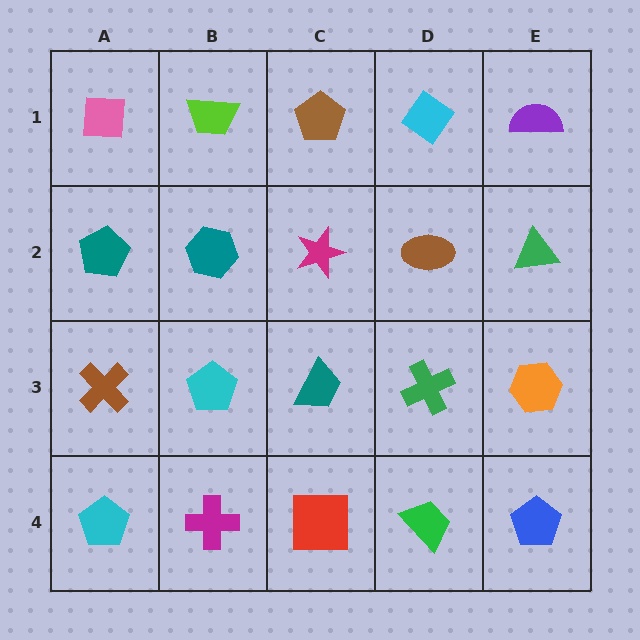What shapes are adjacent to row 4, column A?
A brown cross (row 3, column A), a magenta cross (row 4, column B).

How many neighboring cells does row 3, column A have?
3.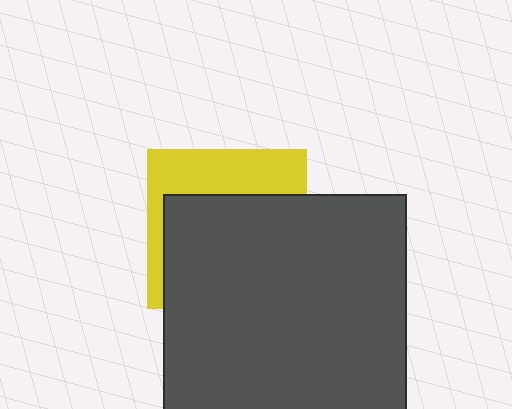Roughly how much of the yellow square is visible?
A small part of it is visible (roughly 35%).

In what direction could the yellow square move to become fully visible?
The yellow square could move up. That would shift it out from behind the dark gray square entirely.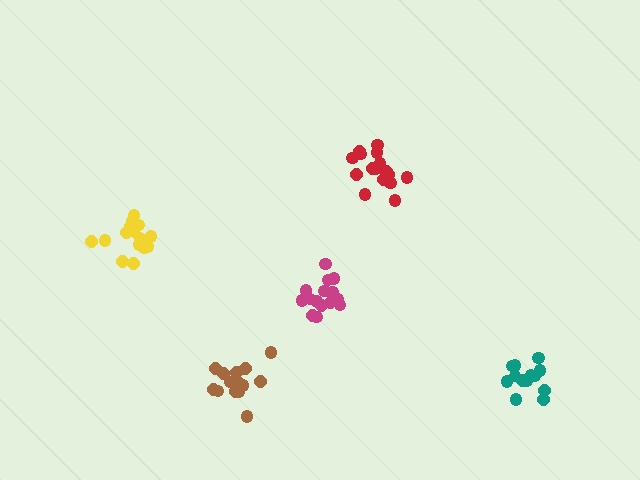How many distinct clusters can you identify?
There are 5 distinct clusters.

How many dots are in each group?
Group 1: 17 dots, Group 2: 13 dots, Group 3: 17 dots, Group 4: 16 dots, Group 5: 14 dots (77 total).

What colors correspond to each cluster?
The clusters are colored: magenta, teal, red, yellow, brown.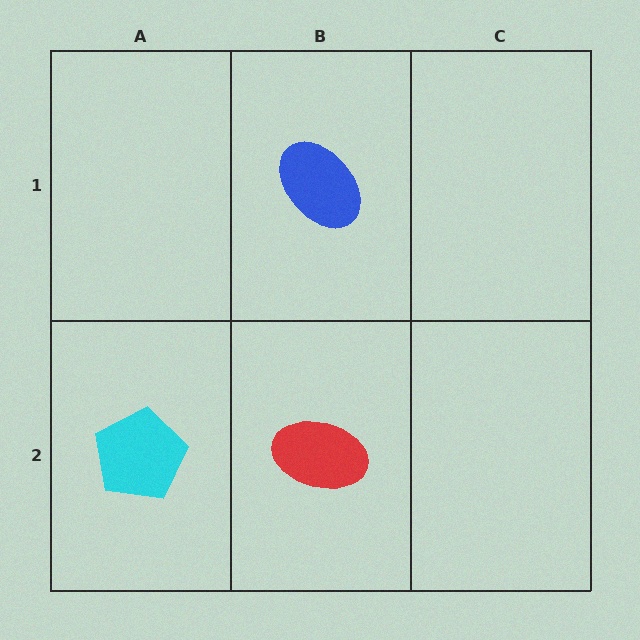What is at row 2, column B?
A red ellipse.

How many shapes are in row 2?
2 shapes.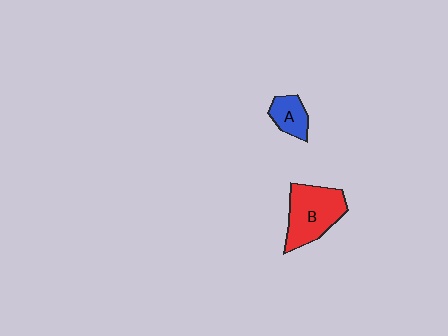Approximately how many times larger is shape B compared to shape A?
Approximately 2.2 times.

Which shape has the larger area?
Shape B (red).